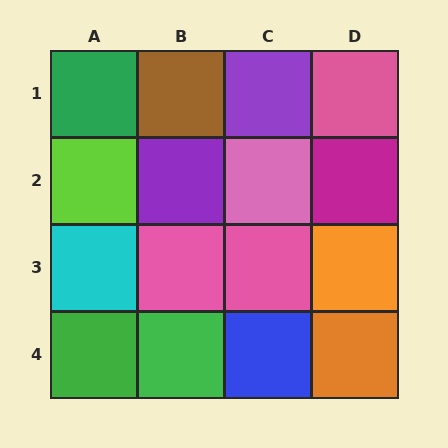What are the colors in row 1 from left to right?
Green, brown, purple, pink.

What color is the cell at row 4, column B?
Green.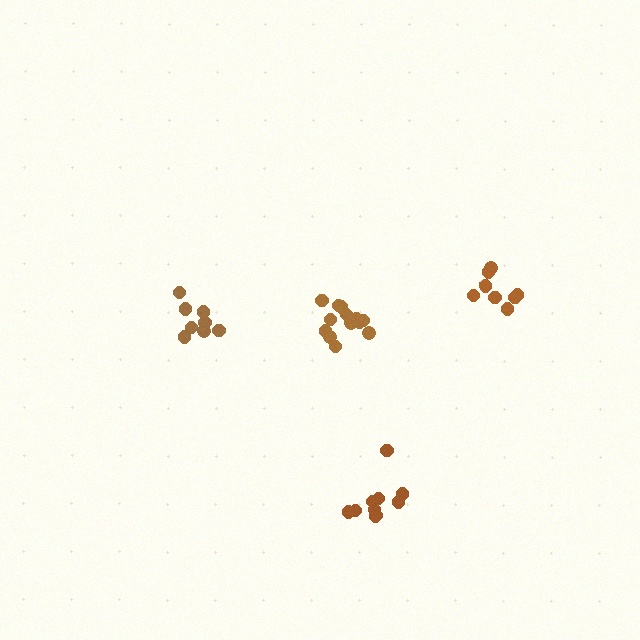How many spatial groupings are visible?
There are 4 spatial groupings.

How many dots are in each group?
Group 1: 13 dots, Group 2: 10 dots, Group 3: 8 dots, Group 4: 8 dots (39 total).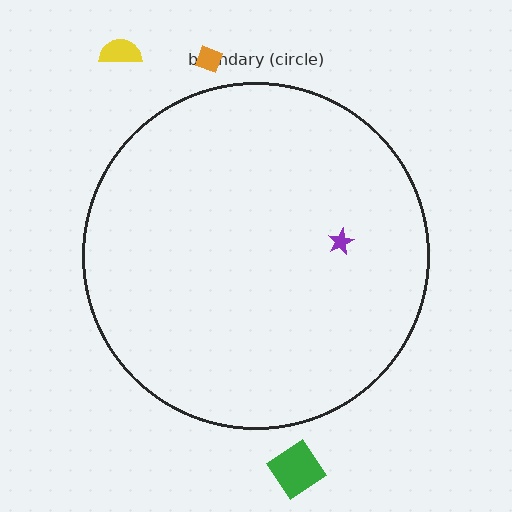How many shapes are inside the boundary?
1 inside, 3 outside.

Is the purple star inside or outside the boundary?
Inside.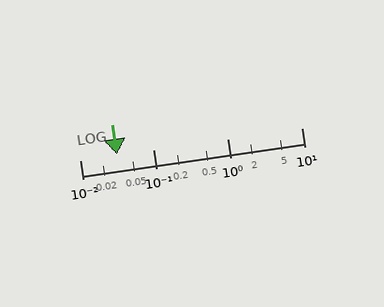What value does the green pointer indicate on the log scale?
The pointer indicates approximately 0.032.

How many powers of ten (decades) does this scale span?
The scale spans 3 decades, from 0.01 to 10.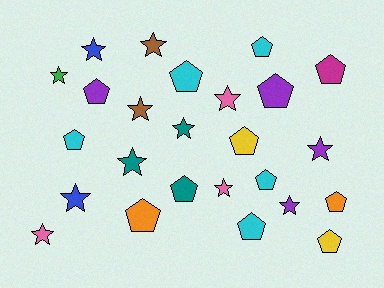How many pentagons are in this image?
There are 13 pentagons.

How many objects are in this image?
There are 25 objects.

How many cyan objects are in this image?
There are 5 cyan objects.